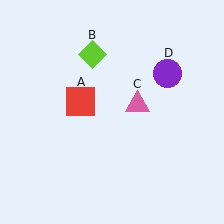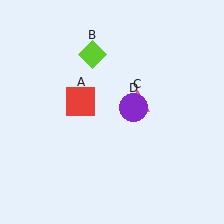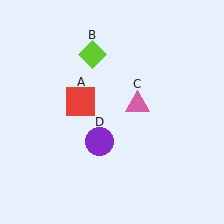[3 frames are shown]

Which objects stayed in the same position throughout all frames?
Red square (object A) and lime diamond (object B) and pink triangle (object C) remained stationary.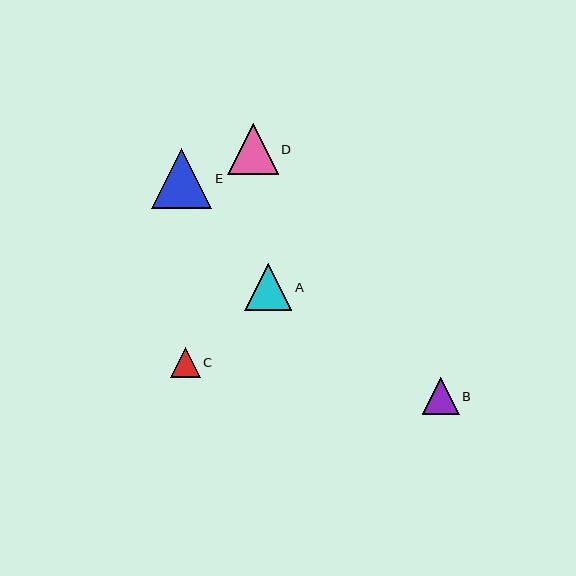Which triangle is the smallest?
Triangle C is the smallest with a size of approximately 30 pixels.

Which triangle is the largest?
Triangle E is the largest with a size of approximately 61 pixels.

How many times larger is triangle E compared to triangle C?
Triangle E is approximately 2.0 times the size of triangle C.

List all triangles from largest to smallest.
From largest to smallest: E, D, A, B, C.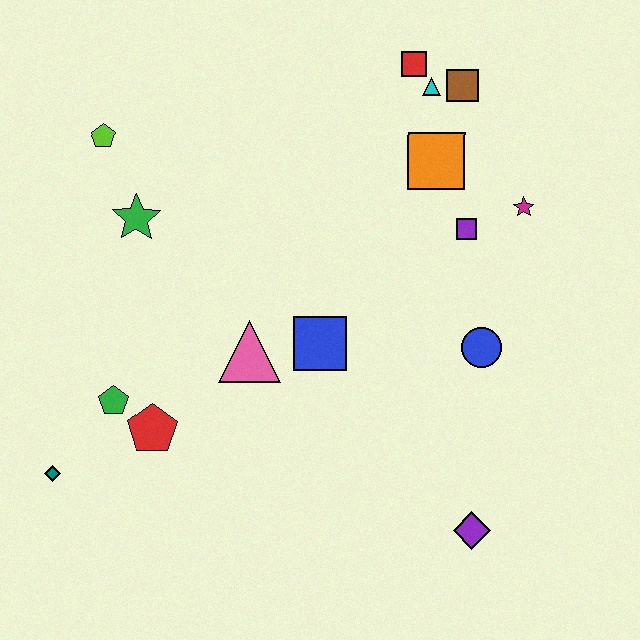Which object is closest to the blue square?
The pink triangle is closest to the blue square.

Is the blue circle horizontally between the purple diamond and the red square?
No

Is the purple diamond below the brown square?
Yes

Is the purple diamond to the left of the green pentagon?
No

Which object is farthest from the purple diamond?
The lime pentagon is farthest from the purple diamond.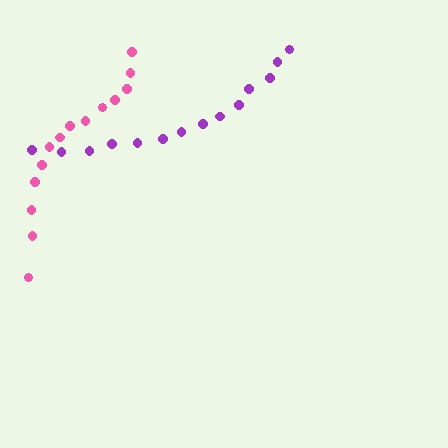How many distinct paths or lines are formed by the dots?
There are 2 distinct paths.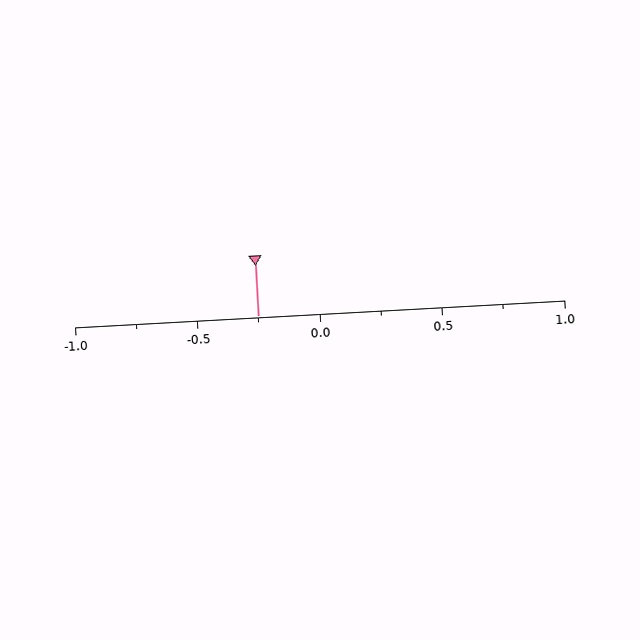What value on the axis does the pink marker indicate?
The marker indicates approximately -0.25.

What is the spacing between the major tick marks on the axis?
The major ticks are spaced 0.5 apart.